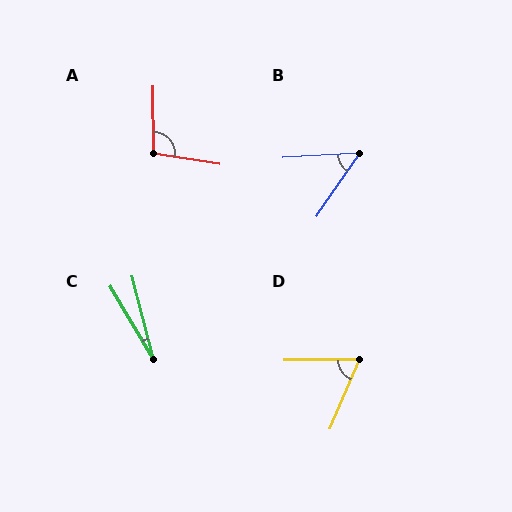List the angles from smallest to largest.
C (16°), B (52°), D (66°), A (99°).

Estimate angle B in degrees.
Approximately 52 degrees.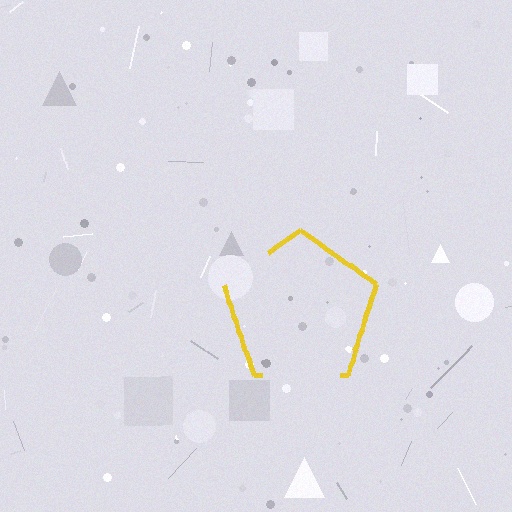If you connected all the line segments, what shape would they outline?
They would outline a pentagon.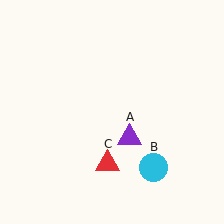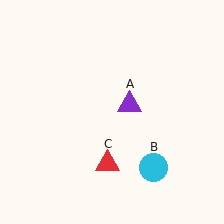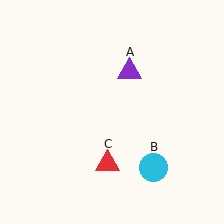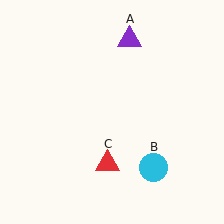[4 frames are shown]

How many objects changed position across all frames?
1 object changed position: purple triangle (object A).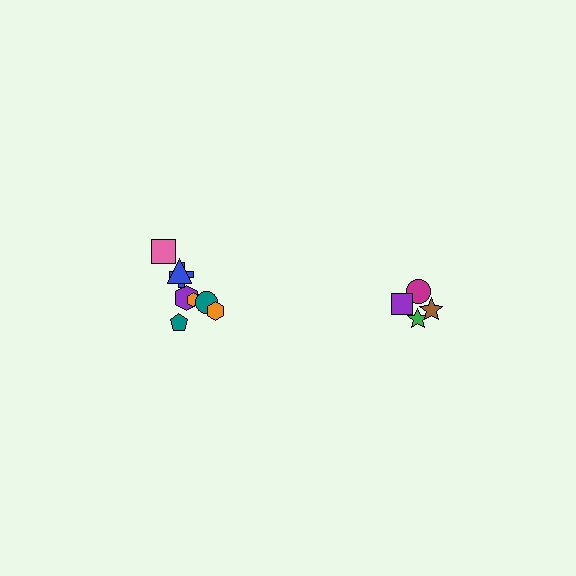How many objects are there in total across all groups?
There are 12 objects.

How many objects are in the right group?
There are 4 objects.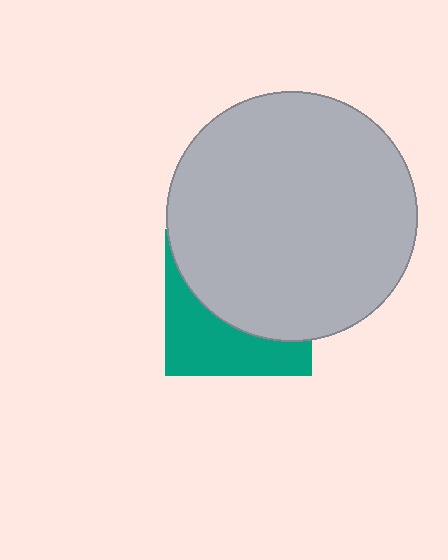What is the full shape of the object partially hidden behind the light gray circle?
The partially hidden object is a teal square.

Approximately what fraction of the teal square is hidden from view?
Roughly 61% of the teal square is hidden behind the light gray circle.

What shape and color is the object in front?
The object in front is a light gray circle.